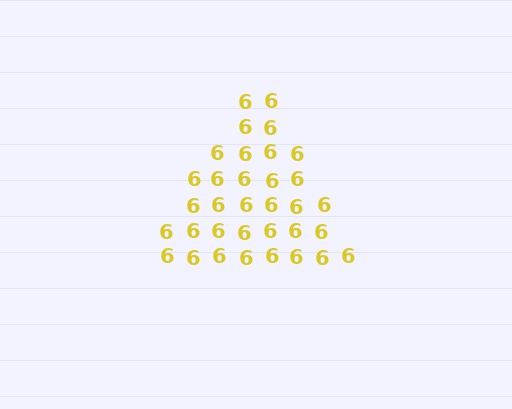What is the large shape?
The large shape is a triangle.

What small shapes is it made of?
It is made of small digit 6's.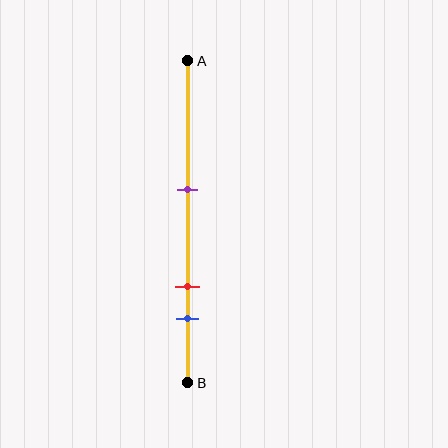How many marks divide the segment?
There are 3 marks dividing the segment.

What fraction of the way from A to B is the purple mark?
The purple mark is approximately 40% (0.4) of the way from A to B.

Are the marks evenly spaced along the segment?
No, the marks are not evenly spaced.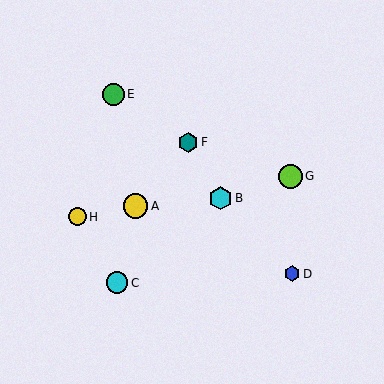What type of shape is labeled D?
Shape D is a blue hexagon.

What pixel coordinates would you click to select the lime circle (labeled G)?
Click at (290, 176) to select the lime circle G.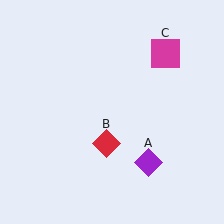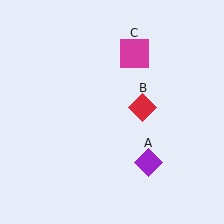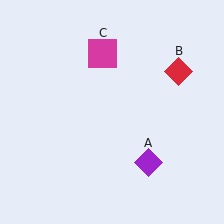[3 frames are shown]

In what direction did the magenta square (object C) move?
The magenta square (object C) moved left.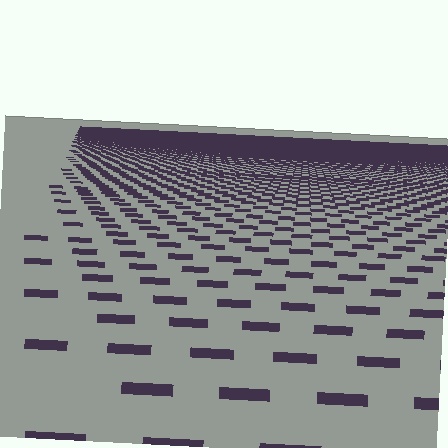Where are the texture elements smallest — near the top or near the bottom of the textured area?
Near the top.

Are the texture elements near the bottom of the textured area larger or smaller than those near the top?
Larger. Near the bottom, elements are closer to the viewer and appear at a bigger on-screen size.